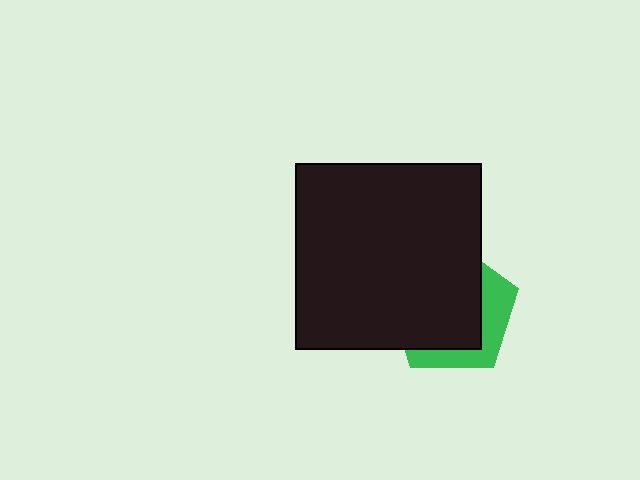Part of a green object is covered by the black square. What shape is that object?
It is a pentagon.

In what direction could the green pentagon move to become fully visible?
The green pentagon could move toward the lower-right. That would shift it out from behind the black square entirely.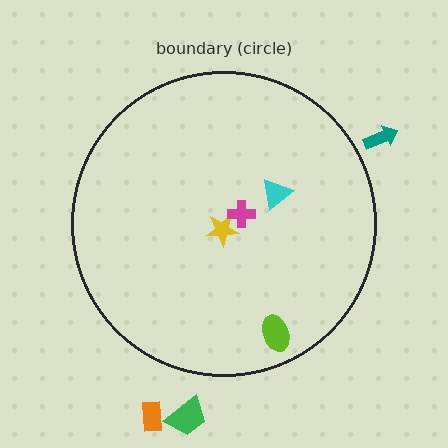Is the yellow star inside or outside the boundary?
Inside.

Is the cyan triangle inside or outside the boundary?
Inside.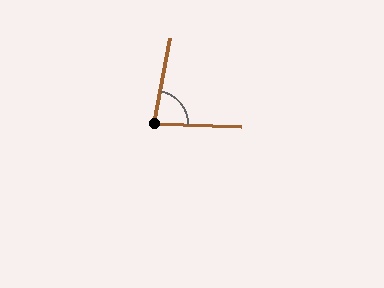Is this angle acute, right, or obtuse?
It is acute.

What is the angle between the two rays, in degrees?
Approximately 82 degrees.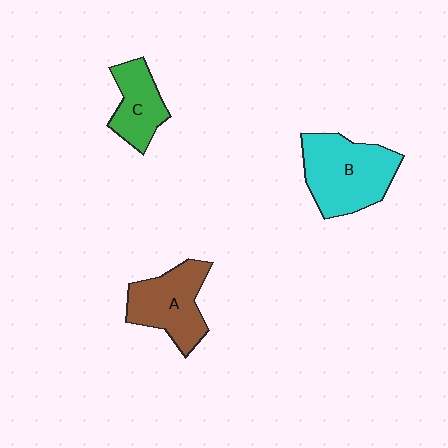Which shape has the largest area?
Shape B (cyan).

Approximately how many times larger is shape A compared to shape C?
Approximately 1.4 times.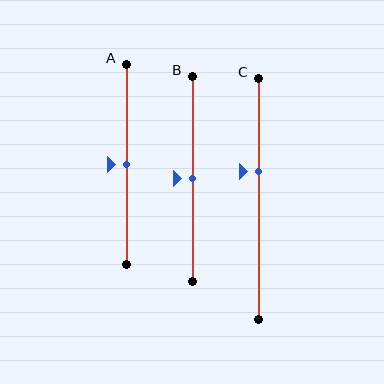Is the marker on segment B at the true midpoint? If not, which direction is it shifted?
Yes, the marker on segment B is at the true midpoint.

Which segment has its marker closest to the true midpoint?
Segment A has its marker closest to the true midpoint.